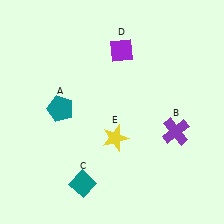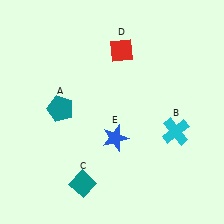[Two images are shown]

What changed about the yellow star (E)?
In Image 1, E is yellow. In Image 2, it changed to blue.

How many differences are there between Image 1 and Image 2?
There are 3 differences between the two images.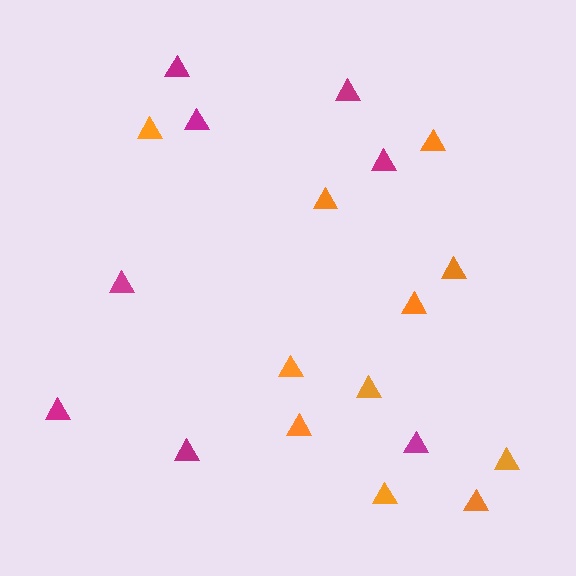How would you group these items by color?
There are 2 groups: one group of magenta triangles (8) and one group of orange triangles (11).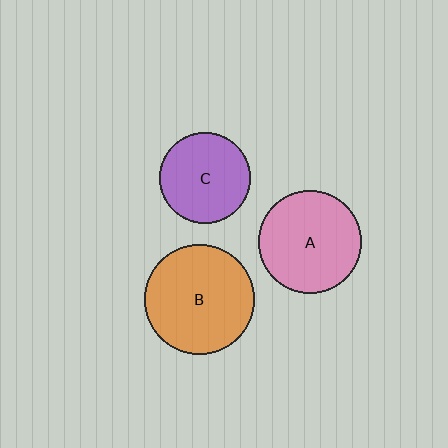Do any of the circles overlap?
No, none of the circles overlap.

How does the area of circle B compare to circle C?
Approximately 1.5 times.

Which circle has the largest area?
Circle B (orange).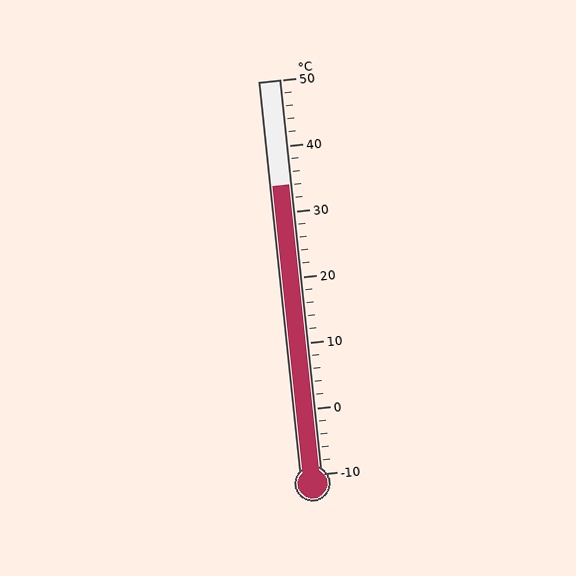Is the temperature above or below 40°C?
The temperature is below 40°C.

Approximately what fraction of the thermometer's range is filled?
The thermometer is filled to approximately 75% of its range.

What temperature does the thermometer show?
The thermometer shows approximately 34°C.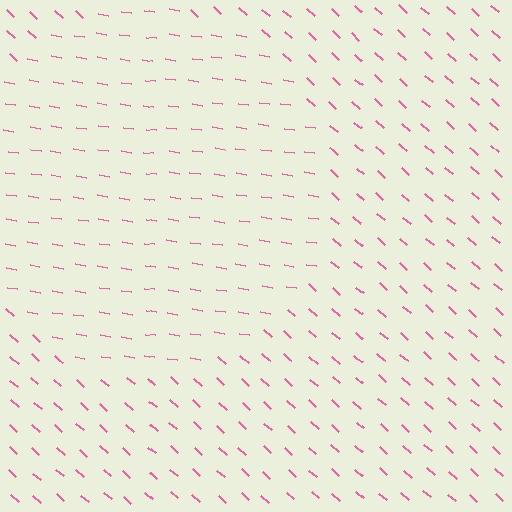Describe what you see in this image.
The image is filled with small pink line segments. A circle region in the image has lines oriented differently from the surrounding lines, creating a visible texture boundary.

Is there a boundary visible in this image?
Yes, there is a texture boundary formed by a change in line orientation.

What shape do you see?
I see a circle.